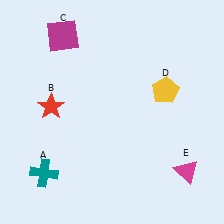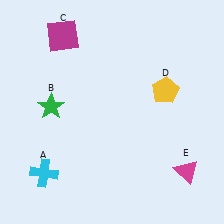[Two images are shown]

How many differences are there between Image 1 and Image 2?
There are 2 differences between the two images.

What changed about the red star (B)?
In Image 1, B is red. In Image 2, it changed to green.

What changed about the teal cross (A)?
In Image 1, A is teal. In Image 2, it changed to cyan.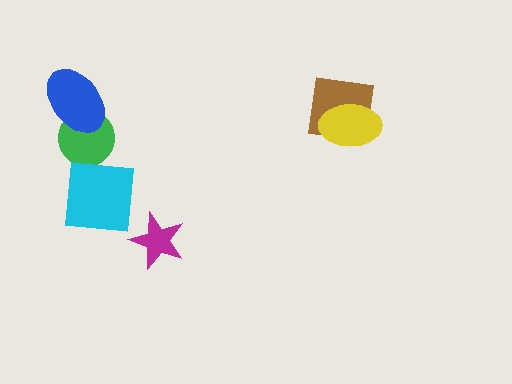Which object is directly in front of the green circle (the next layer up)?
The cyan square is directly in front of the green circle.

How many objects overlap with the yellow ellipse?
1 object overlaps with the yellow ellipse.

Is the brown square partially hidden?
Yes, it is partially covered by another shape.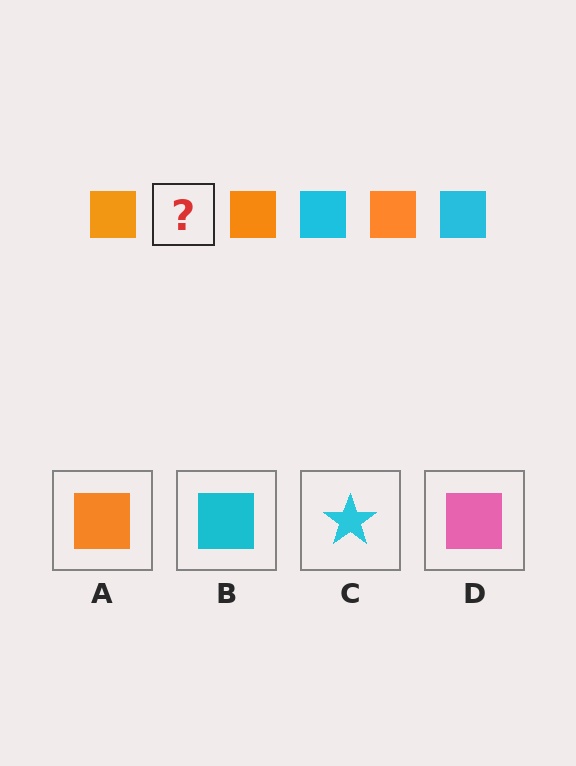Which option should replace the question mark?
Option B.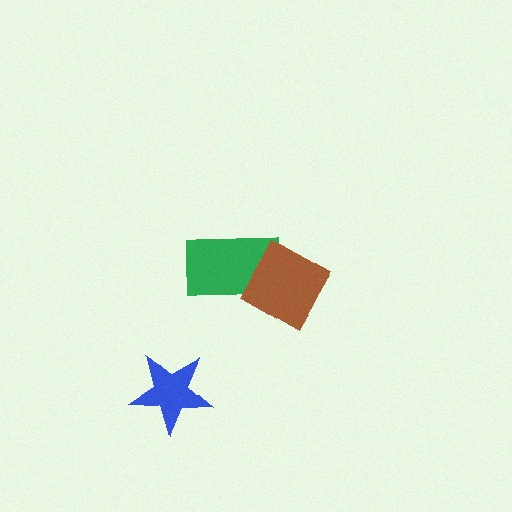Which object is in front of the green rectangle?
The brown diamond is in front of the green rectangle.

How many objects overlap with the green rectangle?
1 object overlaps with the green rectangle.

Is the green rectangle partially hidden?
Yes, it is partially covered by another shape.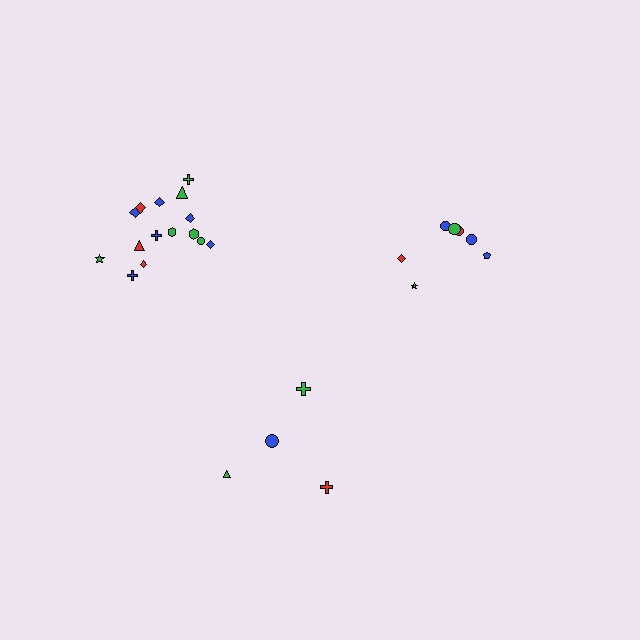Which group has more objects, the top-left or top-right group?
The top-left group.